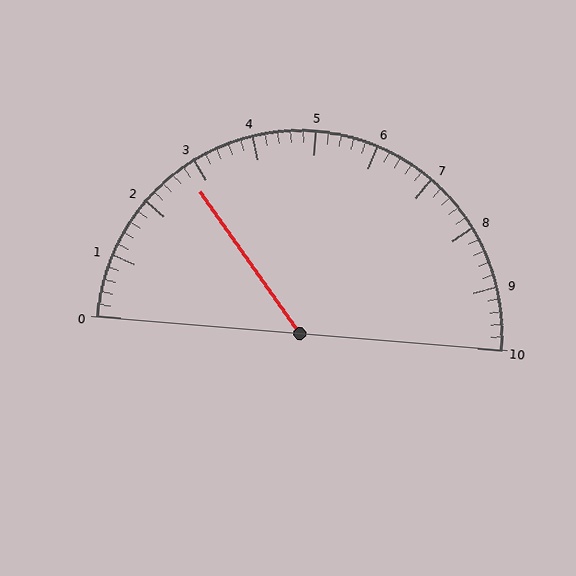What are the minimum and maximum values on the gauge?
The gauge ranges from 0 to 10.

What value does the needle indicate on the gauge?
The needle indicates approximately 2.8.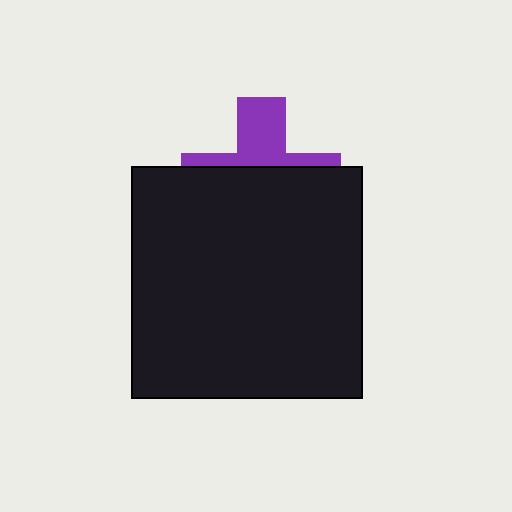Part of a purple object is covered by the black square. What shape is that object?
It is a cross.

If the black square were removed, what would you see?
You would see the complete purple cross.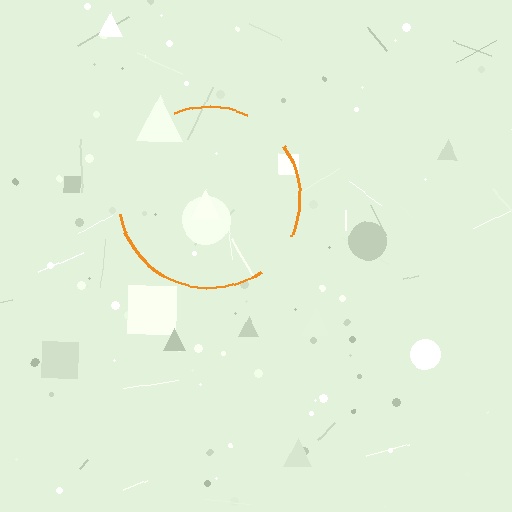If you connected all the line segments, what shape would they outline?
They would outline a circle.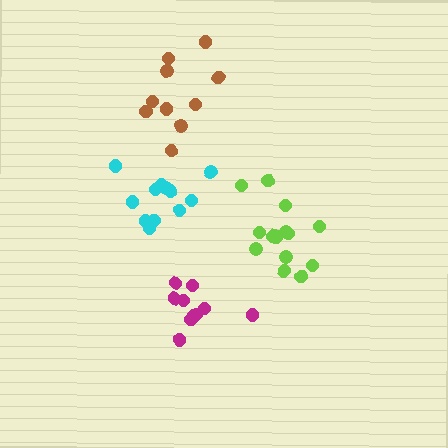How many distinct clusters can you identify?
There are 4 distinct clusters.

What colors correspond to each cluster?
The clusters are colored: lime, magenta, brown, cyan.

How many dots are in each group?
Group 1: 15 dots, Group 2: 10 dots, Group 3: 10 dots, Group 4: 12 dots (47 total).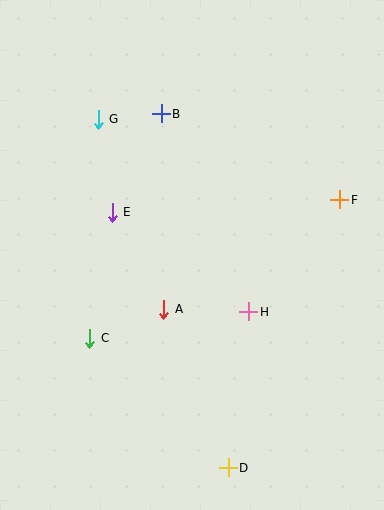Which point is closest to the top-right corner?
Point F is closest to the top-right corner.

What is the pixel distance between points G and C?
The distance between G and C is 219 pixels.